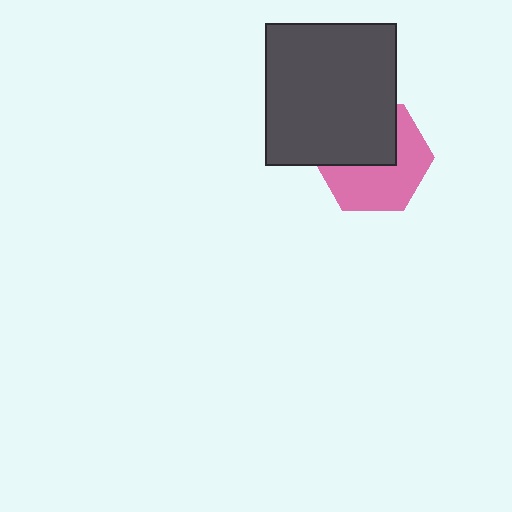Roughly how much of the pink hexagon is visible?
About half of it is visible (roughly 55%).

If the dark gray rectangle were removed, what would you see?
You would see the complete pink hexagon.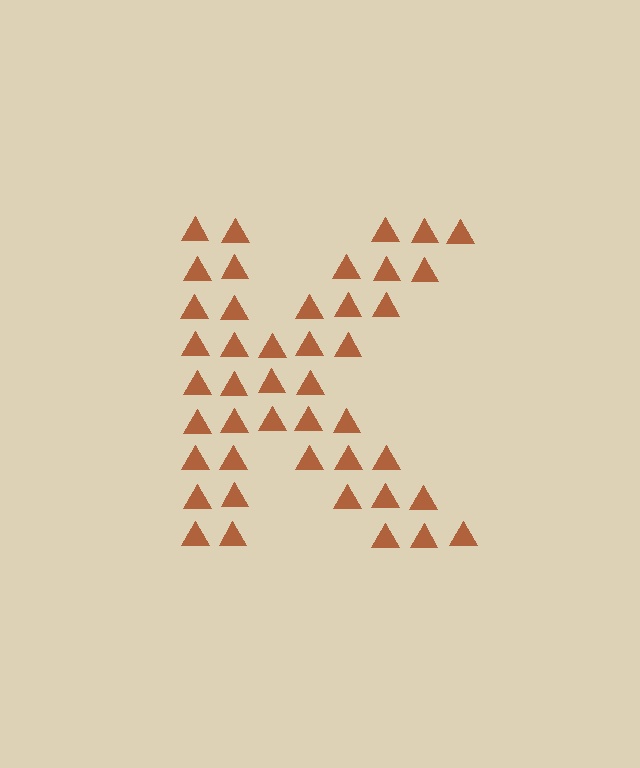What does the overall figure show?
The overall figure shows the letter K.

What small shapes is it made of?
It is made of small triangles.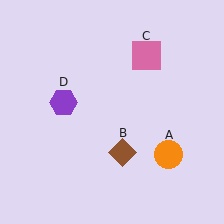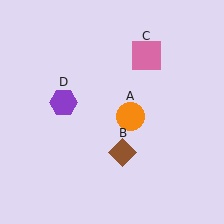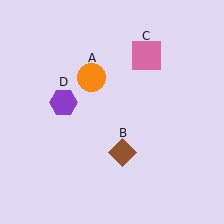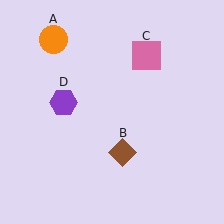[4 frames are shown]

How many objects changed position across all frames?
1 object changed position: orange circle (object A).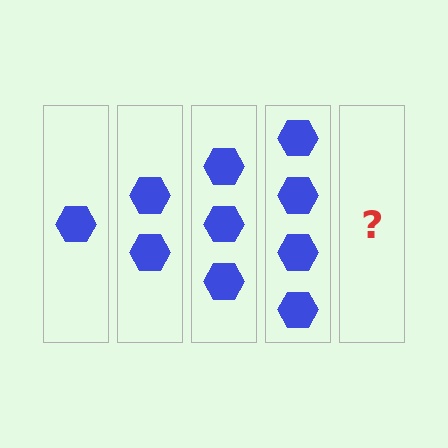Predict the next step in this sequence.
The next step is 5 hexagons.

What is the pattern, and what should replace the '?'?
The pattern is that each step adds one more hexagon. The '?' should be 5 hexagons.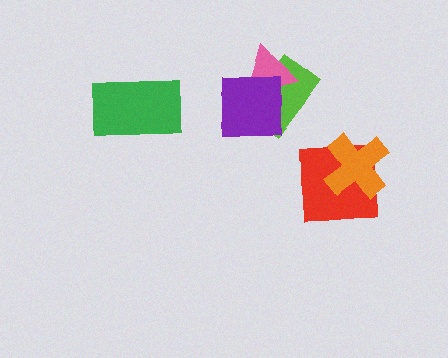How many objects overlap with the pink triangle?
2 objects overlap with the pink triangle.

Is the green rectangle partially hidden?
No, no other shape covers it.